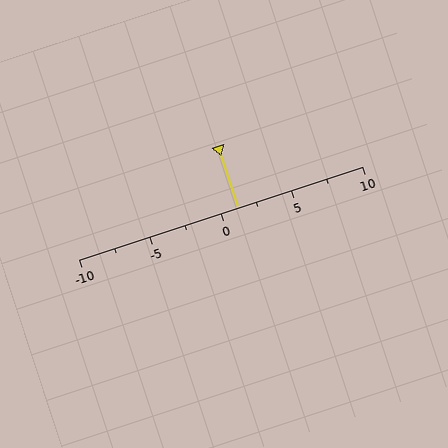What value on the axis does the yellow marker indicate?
The marker indicates approximately 1.2.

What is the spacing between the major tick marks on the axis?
The major ticks are spaced 5 apart.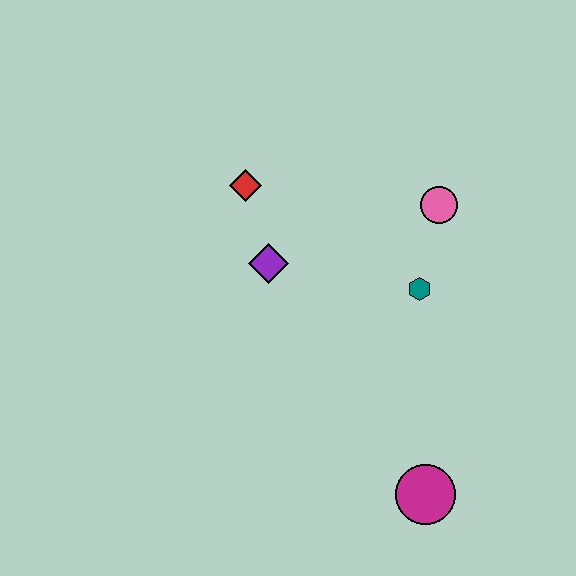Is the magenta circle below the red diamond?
Yes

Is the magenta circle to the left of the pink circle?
Yes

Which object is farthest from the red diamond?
The magenta circle is farthest from the red diamond.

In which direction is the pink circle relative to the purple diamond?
The pink circle is to the right of the purple diamond.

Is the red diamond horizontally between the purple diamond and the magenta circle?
No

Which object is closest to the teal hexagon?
The pink circle is closest to the teal hexagon.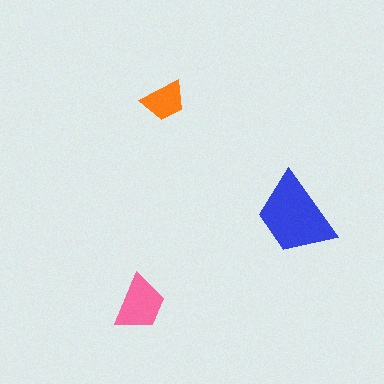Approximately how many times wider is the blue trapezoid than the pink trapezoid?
About 1.5 times wider.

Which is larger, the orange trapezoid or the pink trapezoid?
The pink one.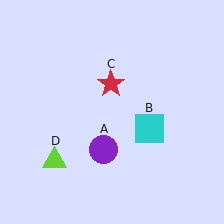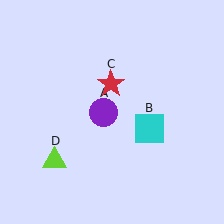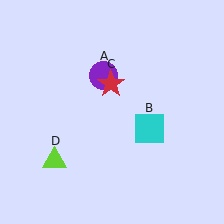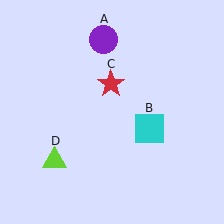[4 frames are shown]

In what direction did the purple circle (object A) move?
The purple circle (object A) moved up.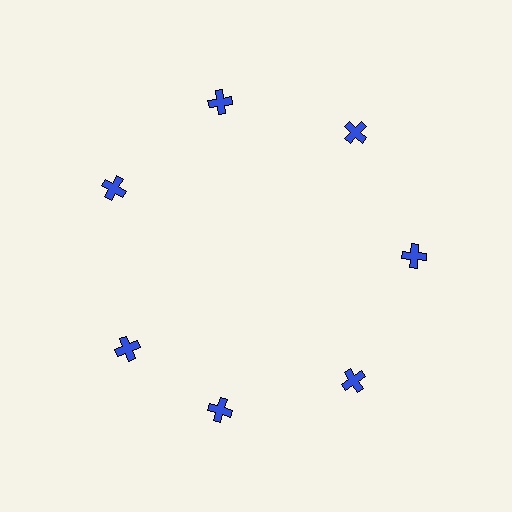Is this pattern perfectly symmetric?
No. The 7 blue crosses are arranged in a ring, but one element near the 8 o'clock position is rotated out of alignment along the ring, breaking the 7-fold rotational symmetry.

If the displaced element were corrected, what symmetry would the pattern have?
It would have 7-fold rotational symmetry — the pattern would map onto itself every 51 degrees.